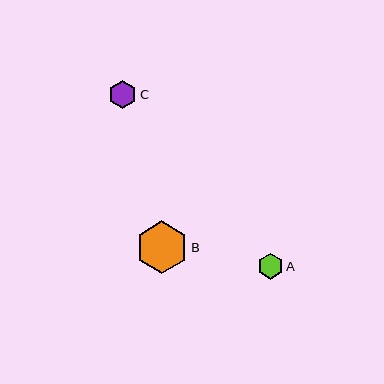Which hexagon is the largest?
Hexagon B is the largest with a size of approximately 53 pixels.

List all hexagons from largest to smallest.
From largest to smallest: B, C, A.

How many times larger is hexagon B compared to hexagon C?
Hexagon B is approximately 1.9 times the size of hexagon C.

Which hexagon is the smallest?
Hexagon A is the smallest with a size of approximately 26 pixels.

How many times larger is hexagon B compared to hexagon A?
Hexagon B is approximately 2.1 times the size of hexagon A.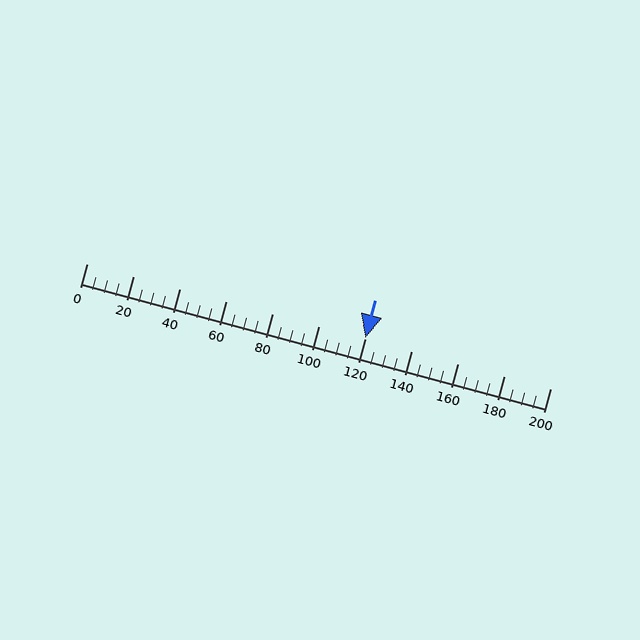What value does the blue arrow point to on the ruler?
The blue arrow points to approximately 120.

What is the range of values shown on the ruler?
The ruler shows values from 0 to 200.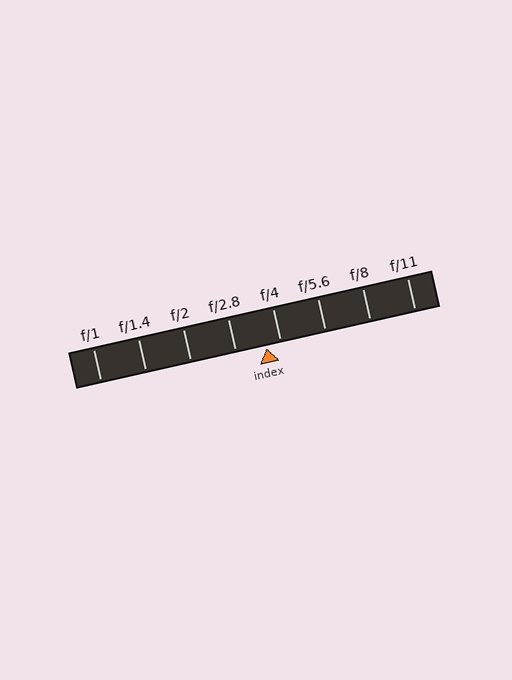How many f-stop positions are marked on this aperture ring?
There are 8 f-stop positions marked.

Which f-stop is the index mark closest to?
The index mark is closest to f/4.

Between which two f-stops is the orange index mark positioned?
The index mark is between f/2.8 and f/4.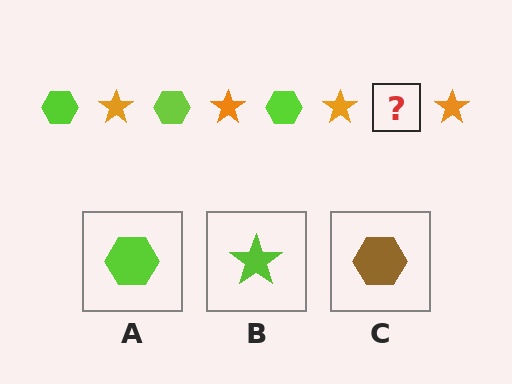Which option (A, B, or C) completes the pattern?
A.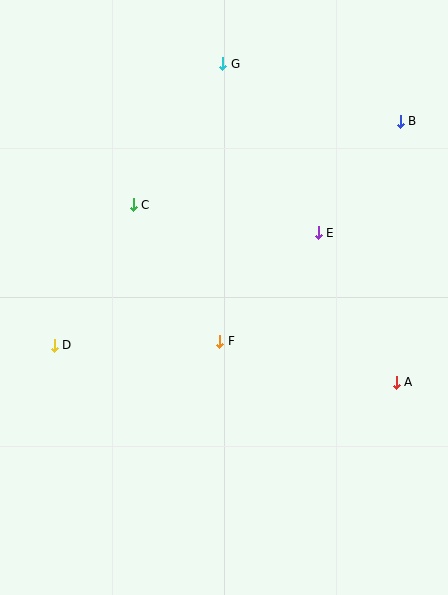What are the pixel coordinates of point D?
Point D is at (54, 345).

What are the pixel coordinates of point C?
Point C is at (133, 205).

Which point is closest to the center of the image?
Point F at (220, 341) is closest to the center.